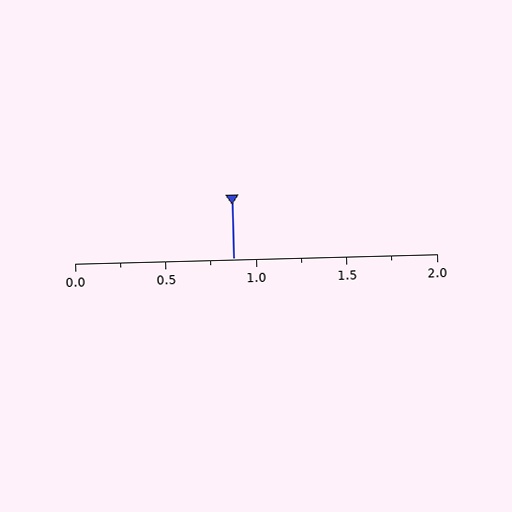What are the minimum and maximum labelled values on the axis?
The axis runs from 0.0 to 2.0.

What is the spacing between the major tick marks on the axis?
The major ticks are spaced 0.5 apart.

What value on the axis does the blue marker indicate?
The marker indicates approximately 0.88.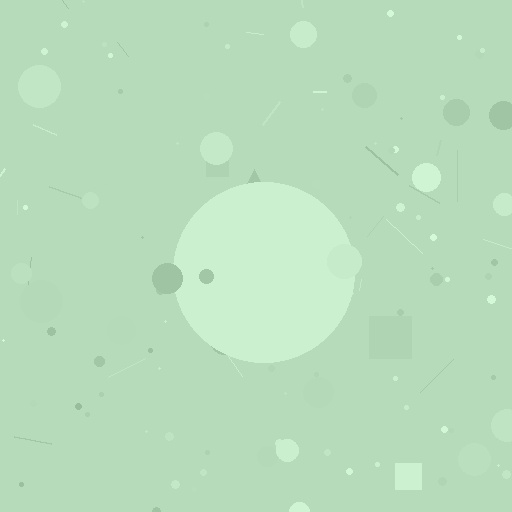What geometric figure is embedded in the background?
A circle is embedded in the background.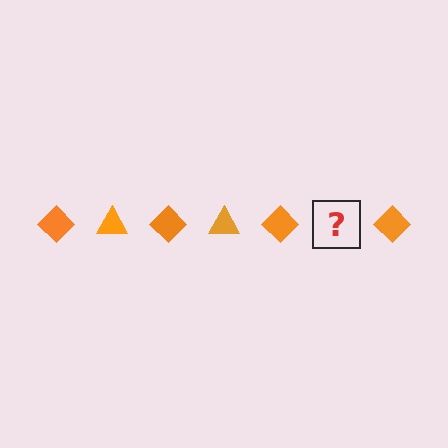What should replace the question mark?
The question mark should be replaced with an orange triangle.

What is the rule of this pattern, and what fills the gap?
The rule is that the pattern cycles through diamond, triangle shapes in orange. The gap should be filled with an orange triangle.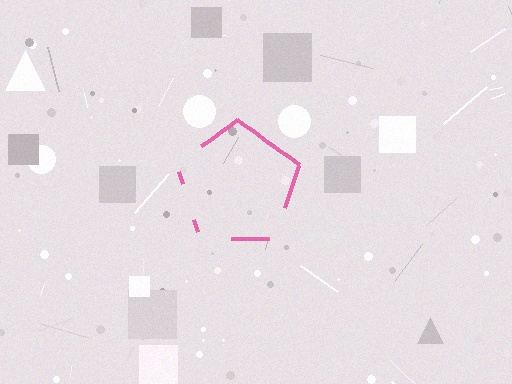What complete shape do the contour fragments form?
The contour fragments form a pentagon.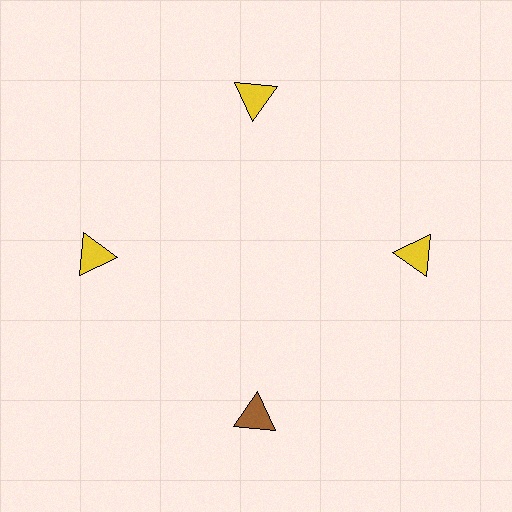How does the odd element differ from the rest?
It has a different color: brown instead of yellow.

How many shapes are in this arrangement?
There are 4 shapes arranged in a ring pattern.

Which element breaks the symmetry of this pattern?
The brown triangle at roughly the 6 o'clock position breaks the symmetry. All other shapes are yellow triangles.